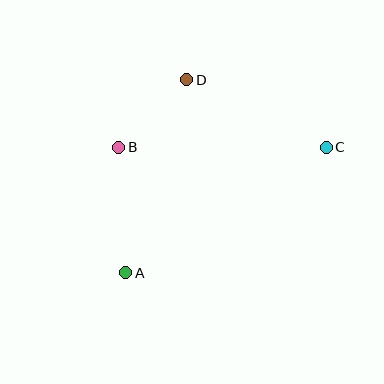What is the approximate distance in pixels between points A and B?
The distance between A and B is approximately 126 pixels.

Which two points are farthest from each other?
Points A and C are farthest from each other.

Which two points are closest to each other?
Points B and D are closest to each other.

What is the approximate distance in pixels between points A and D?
The distance between A and D is approximately 202 pixels.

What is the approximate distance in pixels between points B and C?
The distance between B and C is approximately 208 pixels.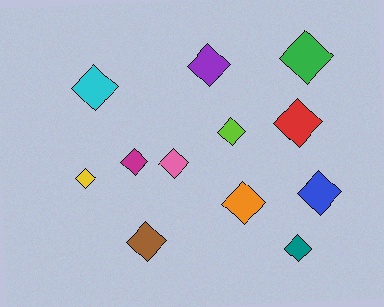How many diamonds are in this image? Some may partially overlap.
There are 12 diamonds.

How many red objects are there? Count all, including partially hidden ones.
There is 1 red object.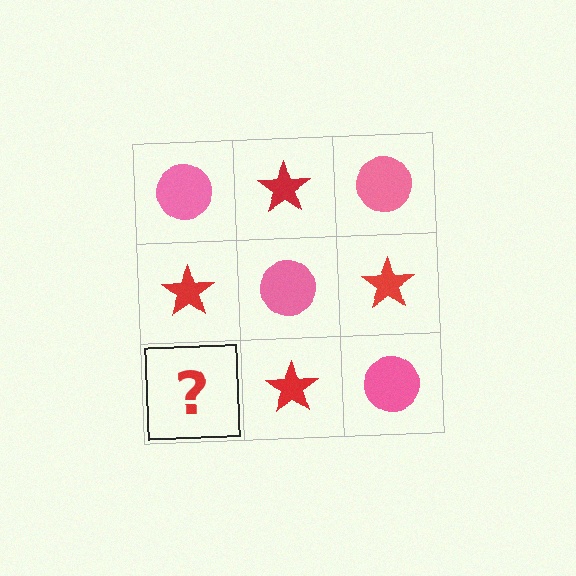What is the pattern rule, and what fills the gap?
The rule is that it alternates pink circle and red star in a checkerboard pattern. The gap should be filled with a pink circle.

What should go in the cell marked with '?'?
The missing cell should contain a pink circle.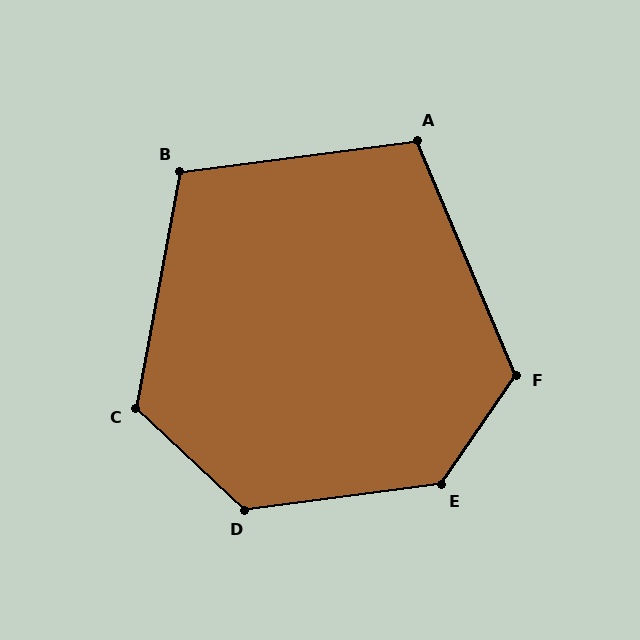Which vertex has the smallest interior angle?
A, at approximately 105 degrees.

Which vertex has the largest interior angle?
E, at approximately 132 degrees.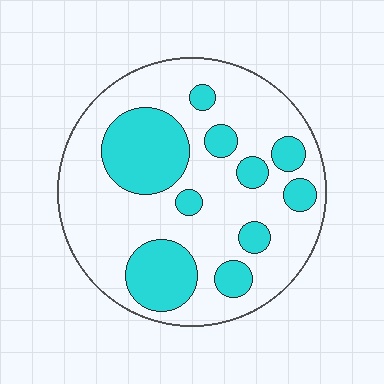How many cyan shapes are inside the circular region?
10.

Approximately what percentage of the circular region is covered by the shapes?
Approximately 30%.